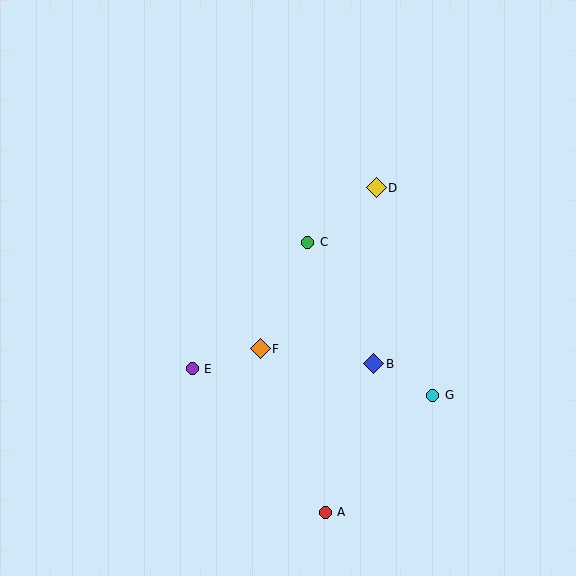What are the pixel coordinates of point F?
Point F is at (260, 349).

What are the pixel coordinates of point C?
Point C is at (308, 242).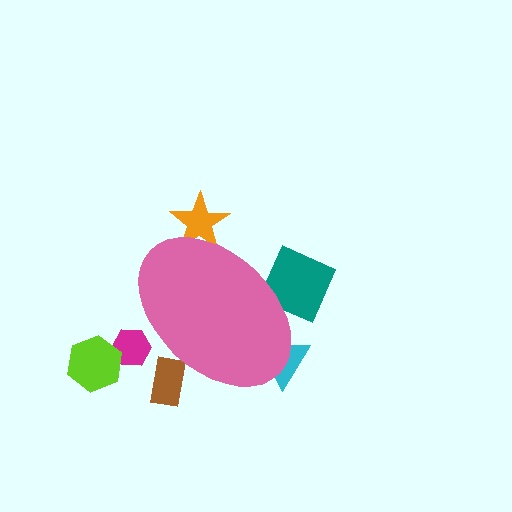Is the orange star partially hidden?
Yes, the orange star is partially hidden behind the pink ellipse.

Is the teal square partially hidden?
Yes, the teal square is partially hidden behind the pink ellipse.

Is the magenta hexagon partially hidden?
Yes, the magenta hexagon is partially hidden behind the pink ellipse.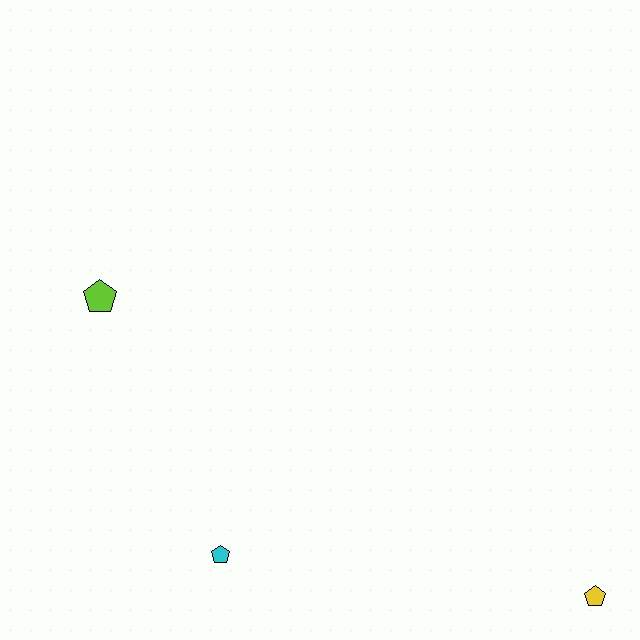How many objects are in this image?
There are 3 objects.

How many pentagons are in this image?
There are 3 pentagons.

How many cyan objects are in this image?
There is 1 cyan object.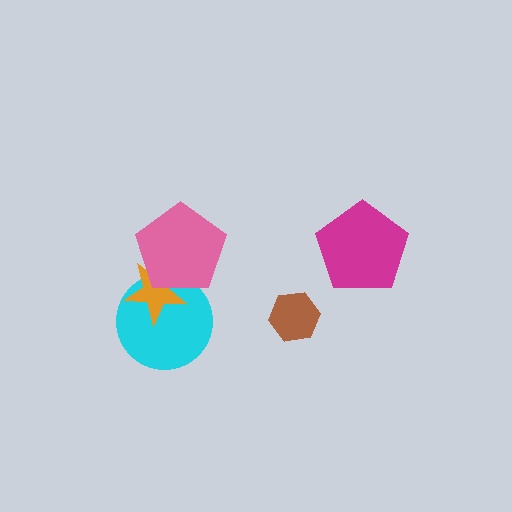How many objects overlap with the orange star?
2 objects overlap with the orange star.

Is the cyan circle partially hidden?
Yes, it is partially covered by another shape.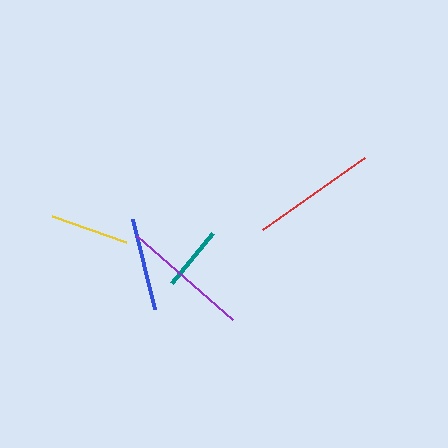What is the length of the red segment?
The red segment is approximately 125 pixels long.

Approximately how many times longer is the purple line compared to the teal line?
The purple line is approximately 2.0 times the length of the teal line.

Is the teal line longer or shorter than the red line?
The red line is longer than the teal line.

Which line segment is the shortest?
The teal line is the shortest at approximately 65 pixels.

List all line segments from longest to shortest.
From longest to shortest: purple, red, blue, yellow, teal.